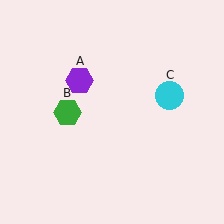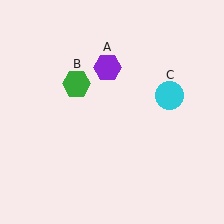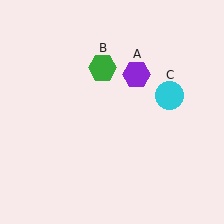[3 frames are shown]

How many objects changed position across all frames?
2 objects changed position: purple hexagon (object A), green hexagon (object B).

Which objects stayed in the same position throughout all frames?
Cyan circle (object C) remained stationary.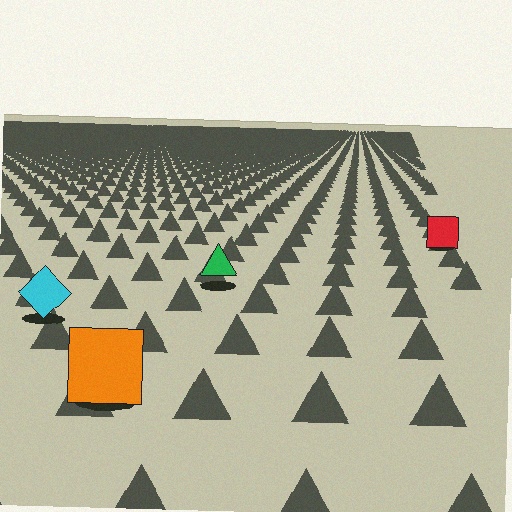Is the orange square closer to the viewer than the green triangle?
Yes. The orange square is closer — you can tell from the texture gradient: the ground texture is coarser near it.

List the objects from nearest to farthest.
From nearest to farthest: the orange square, the cyan diamond, the green triangle, the red square.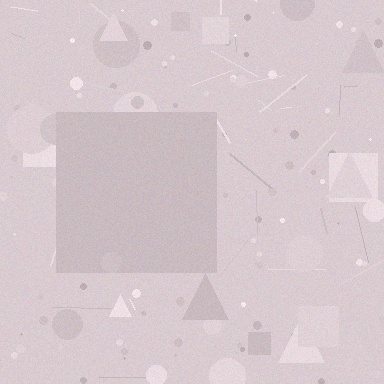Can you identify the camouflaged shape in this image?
The camouflaged shape is a square.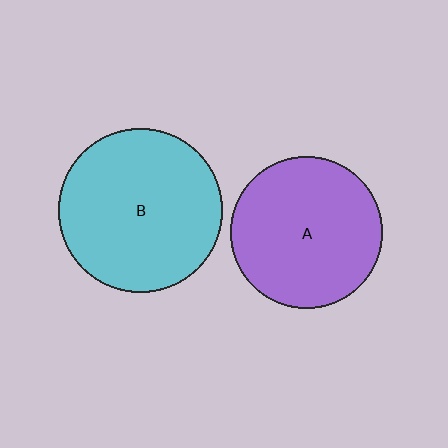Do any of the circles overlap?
No, none of the circles overlap.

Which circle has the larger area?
Circle B (cyan).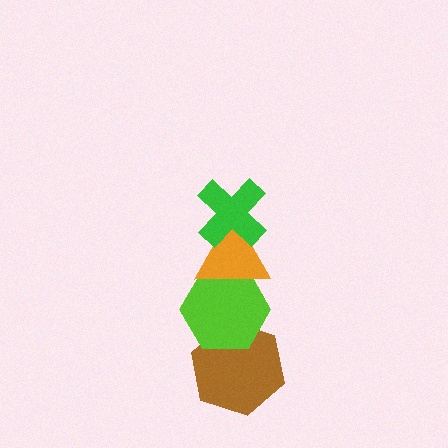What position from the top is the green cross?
The green cross is 1st from the top.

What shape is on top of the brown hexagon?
The lime hexagon is on top of the brown hexagon.